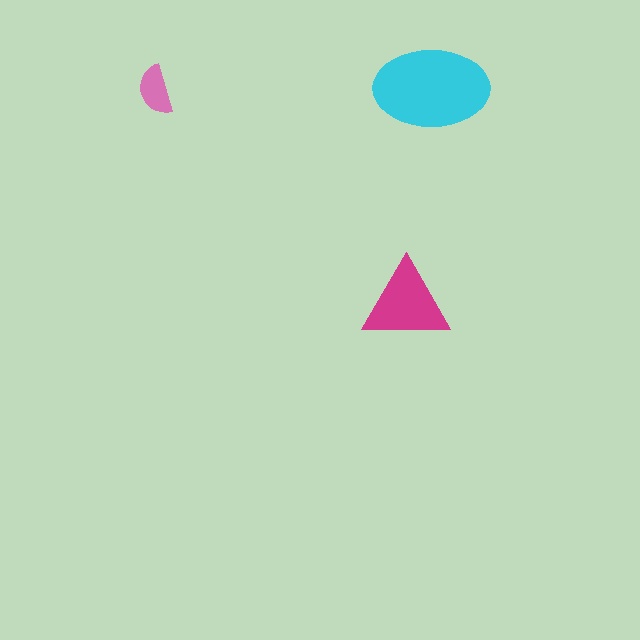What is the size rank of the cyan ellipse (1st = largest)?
1st.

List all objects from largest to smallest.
The cyan ellipse, the magenta triangle, the pink semicircle.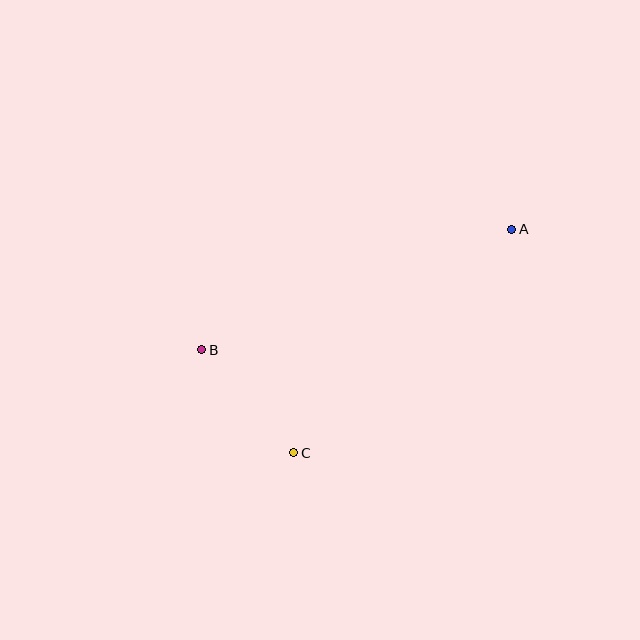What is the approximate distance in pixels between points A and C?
The distance between A and C is approximately 312 pixels.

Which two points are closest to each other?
Points B and C are closest to each other.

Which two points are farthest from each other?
Points A and B are farthest from each other.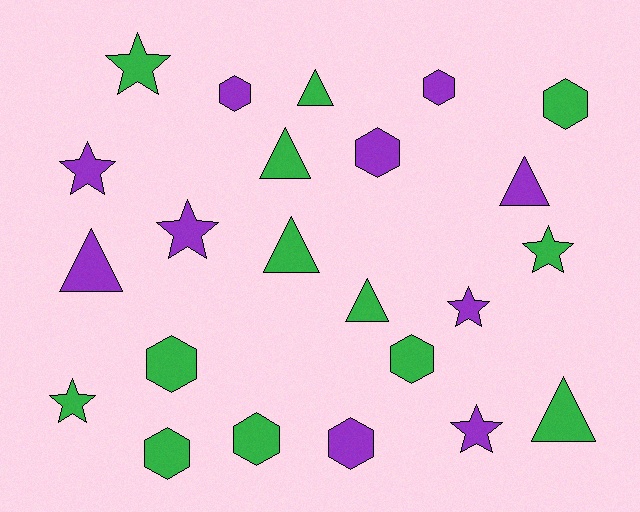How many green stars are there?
There are 3 green stars.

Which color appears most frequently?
Green, with 13 objects.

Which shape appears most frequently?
Hexagon, with 9 objects.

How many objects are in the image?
There are 23 objects.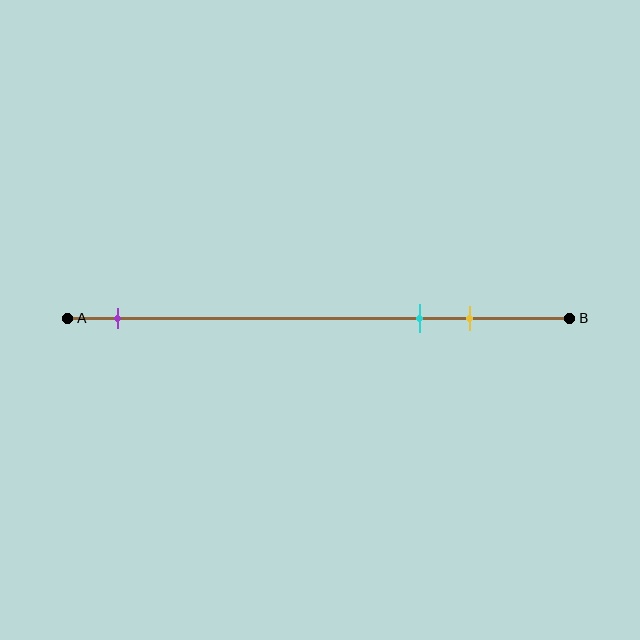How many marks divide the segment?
There are 3 marks dividing the segment.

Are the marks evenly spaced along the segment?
No, the marks are not evenly spaced.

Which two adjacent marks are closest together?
The cyan and yellow marks are the closest adjacent pair.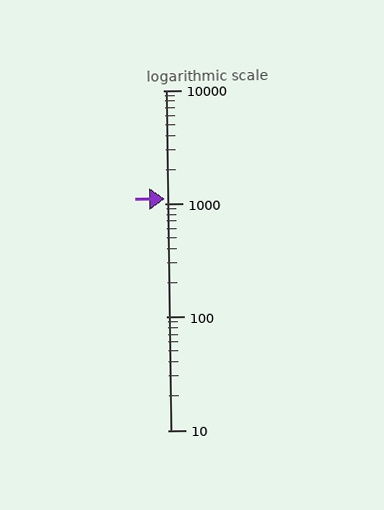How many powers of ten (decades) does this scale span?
The scale spans 3 decades, from 10 to 10000.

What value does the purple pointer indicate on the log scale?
The pointer indicates approximately 1100.